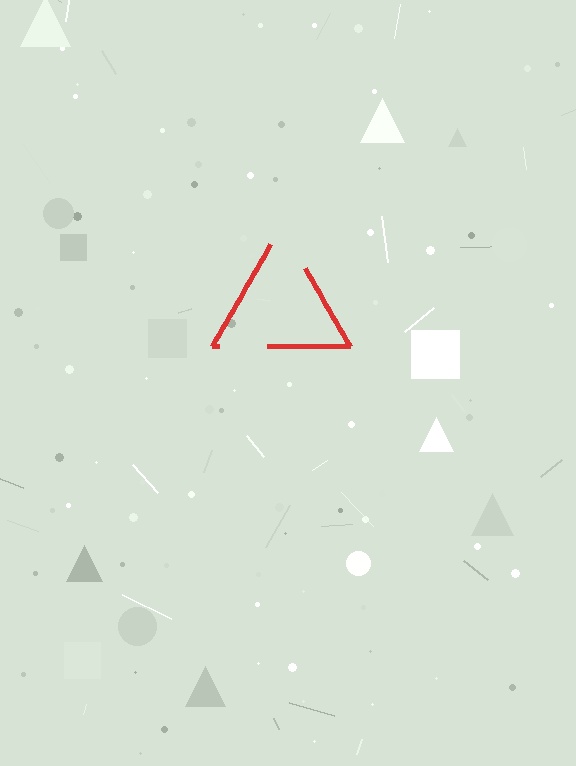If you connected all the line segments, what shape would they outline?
They would outline a triangle.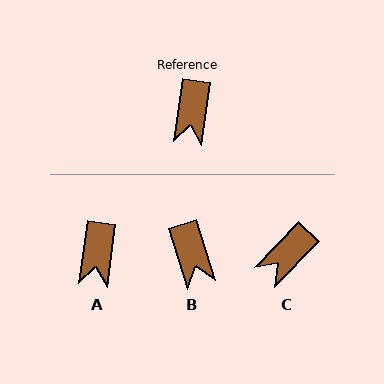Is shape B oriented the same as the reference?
No, it is off by about 26 degrees.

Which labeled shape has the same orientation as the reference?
A.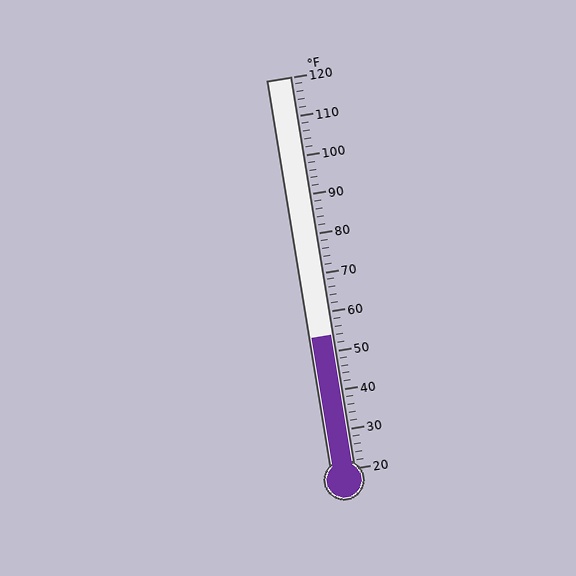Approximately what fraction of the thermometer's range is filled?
The thermometer is filled to approximately 35% of its range.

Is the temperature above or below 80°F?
The temperature is below 80°F.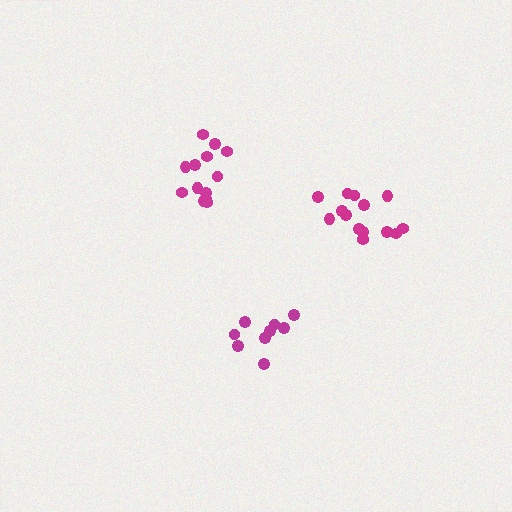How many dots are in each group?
Group 1: 13 dots, Group 2: 14 dots, Group 3: 9 dots (36 total).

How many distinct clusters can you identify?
There are 3 distinct clusters.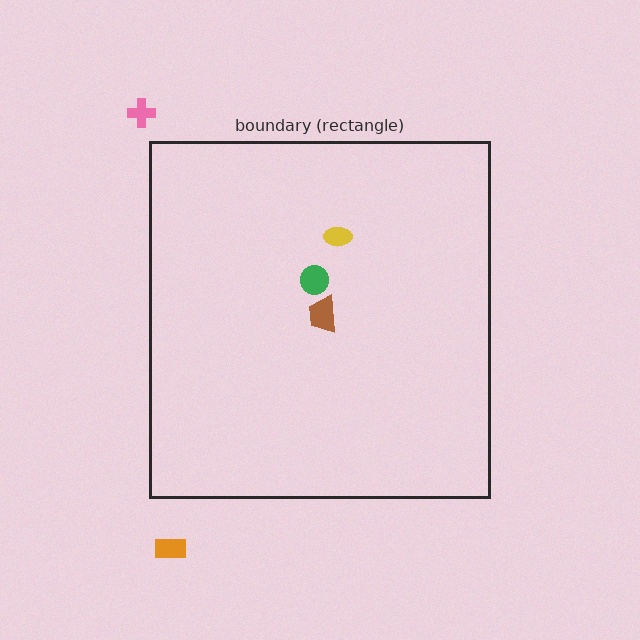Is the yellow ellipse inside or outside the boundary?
Inside.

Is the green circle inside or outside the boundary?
Inside.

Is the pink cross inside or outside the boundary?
Outside.